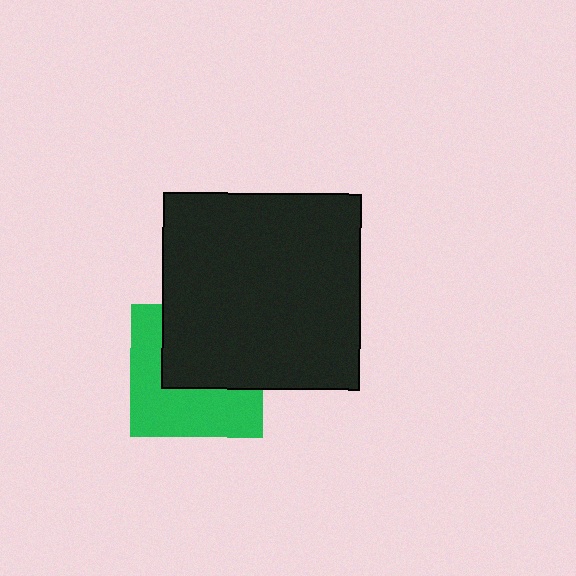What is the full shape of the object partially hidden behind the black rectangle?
The partially hidden object is a green square.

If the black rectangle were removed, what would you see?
You would see the complete green square.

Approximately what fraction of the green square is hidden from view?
Roughly 49% of the green square is hidden behind the black rectangle.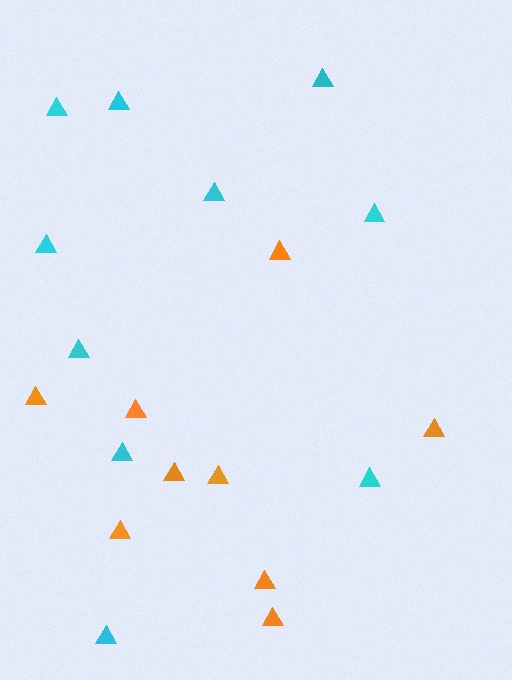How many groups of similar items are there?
There are 2 groups: one group of orange triangles (9) and one group of cyan triangles (10).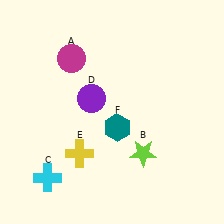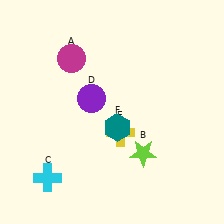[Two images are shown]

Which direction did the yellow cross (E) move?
The yellow cross (E) moved right.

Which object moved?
The yellow cross (E) moved right.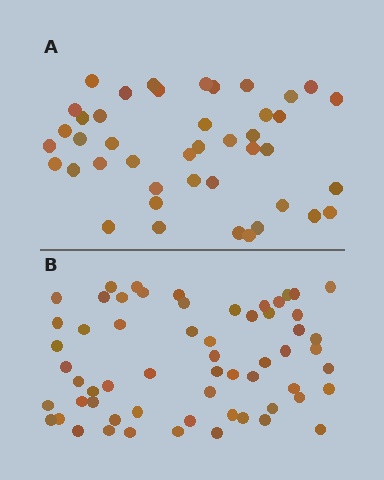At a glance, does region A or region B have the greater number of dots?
Region B (the bottom region) has more dots.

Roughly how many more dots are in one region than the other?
Region B has approximately 15 more dots than region A.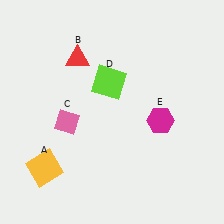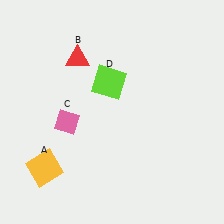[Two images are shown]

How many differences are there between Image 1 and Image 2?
There is 1 difference between the two images.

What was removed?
The magenta hexagon (E) was removed in Image 2.